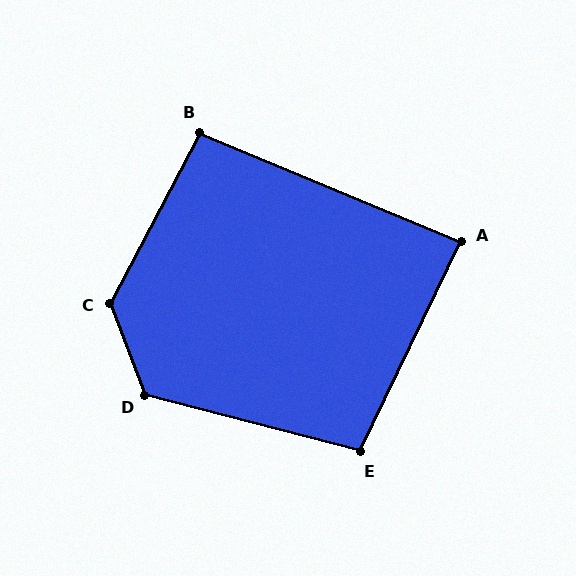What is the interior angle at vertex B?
Approximately 95 degrees (approximately right).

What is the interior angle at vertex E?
Approximately 101 degrees (obtuse).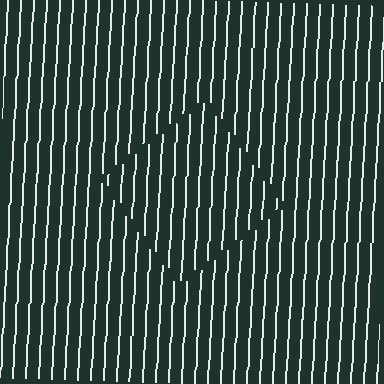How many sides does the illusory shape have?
4 sides — the line-ends trace a square.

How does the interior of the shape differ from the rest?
The interior of the shape contains the same grating, shifted by half a period — the contour is defined by the phase discontinuity where line-ends from the inner and outer gratings abut.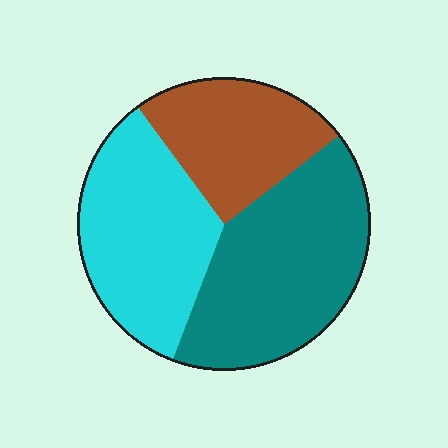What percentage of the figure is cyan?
Cyan takes up between a quarter and a half of the figure.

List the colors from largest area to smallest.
From largest to smallest: teal, cyan, brown.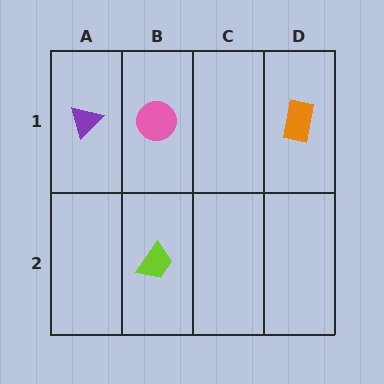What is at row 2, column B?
A lime trapezoid.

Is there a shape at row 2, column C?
No, that cell is empty.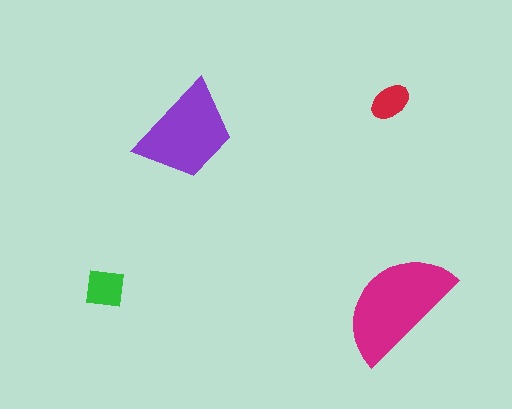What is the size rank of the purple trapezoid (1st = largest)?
2nd.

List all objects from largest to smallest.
The magenta semicircle, the purple trapezoid, the green square, the red ellipse.